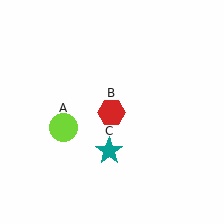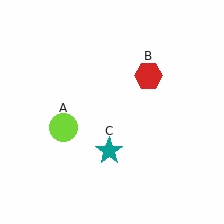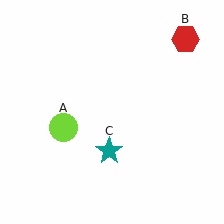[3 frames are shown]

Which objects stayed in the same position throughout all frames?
Lime circle (object A) and teal star (object C) remained stationary.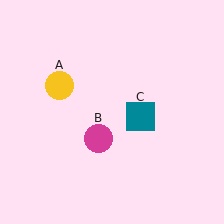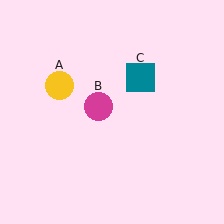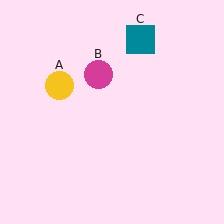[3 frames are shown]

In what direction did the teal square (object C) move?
The teal square (object C) moved up.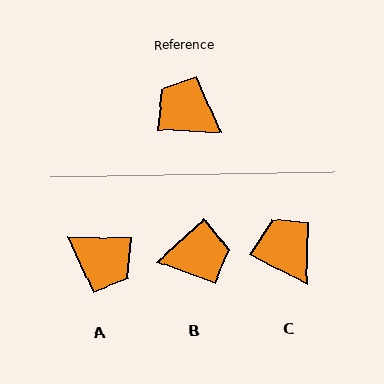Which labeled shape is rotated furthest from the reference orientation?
A, about 179 degrees away.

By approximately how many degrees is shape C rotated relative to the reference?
Approximately 25 degrees clockwise.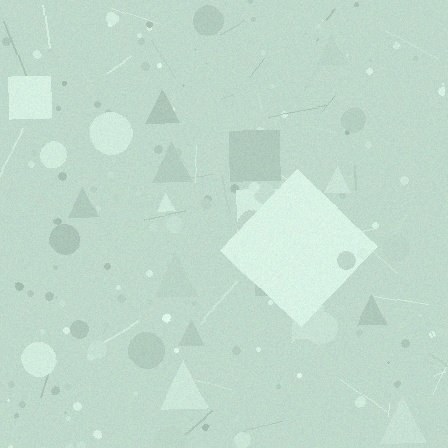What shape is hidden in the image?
A diamond is hidden in the image.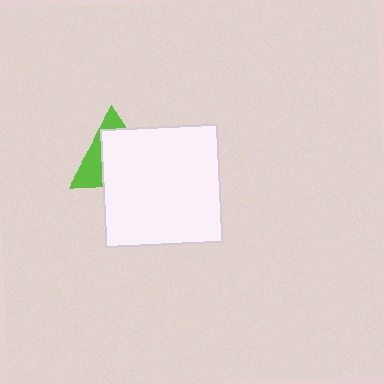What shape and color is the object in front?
The object in front is a white square.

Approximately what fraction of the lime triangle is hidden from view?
Roughly 64% of the lime triangle is hidden behind the white square.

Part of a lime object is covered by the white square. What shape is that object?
It is a triangle.